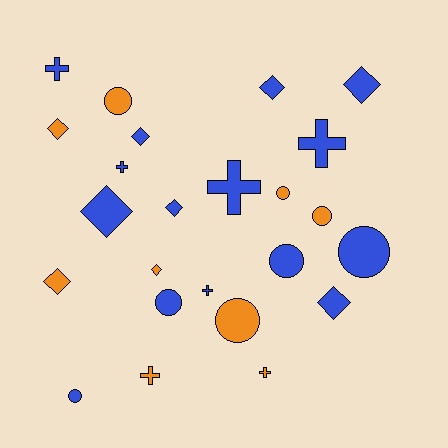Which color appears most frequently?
Blue, with 15 objects.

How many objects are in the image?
There are 24 objects.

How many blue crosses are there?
There are 5 blue crosses.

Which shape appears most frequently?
Diamond, with 9 objects.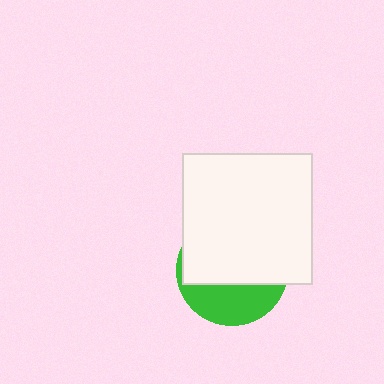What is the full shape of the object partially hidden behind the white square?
The partially hidden object is a green circle.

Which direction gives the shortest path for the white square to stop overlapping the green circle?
Moving up gives the shortest separation.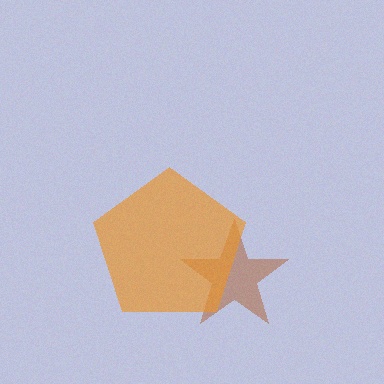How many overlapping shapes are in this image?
There are 2 overlapping shapes in the image.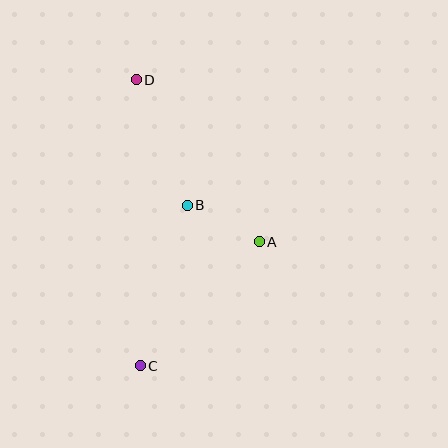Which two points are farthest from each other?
Points C and D are farthest from each other.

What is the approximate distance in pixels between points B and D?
The distance between B and D is approximately 136 pixels.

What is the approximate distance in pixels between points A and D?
The distance between A and D is approximately 203 pixels.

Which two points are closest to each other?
Points A and B are closest to each other.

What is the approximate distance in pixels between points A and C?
The distance between A and C is approximately 172 pixels.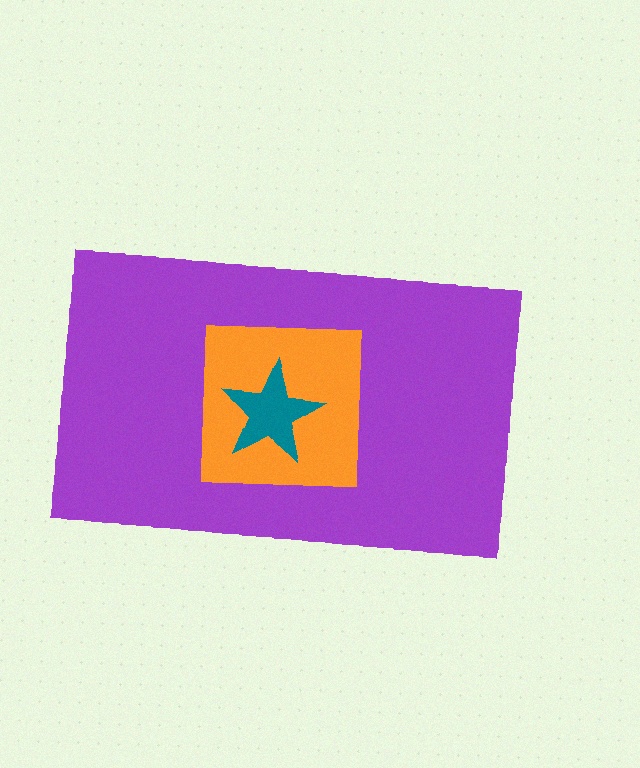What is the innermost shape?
The teal star.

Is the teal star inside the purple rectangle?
Yes.